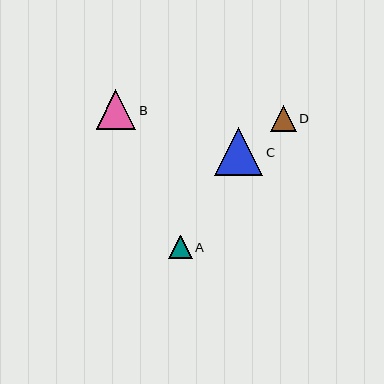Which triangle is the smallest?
Triangle A is the smallest with a size of approximately 23 pixels.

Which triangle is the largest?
Triangle C is the largest with a size of approximately 48 pixels.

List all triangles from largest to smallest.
From largest to smallest: C, B, D, A.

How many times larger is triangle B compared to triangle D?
Triangle B is approximately 1.5 times the size of triangle D.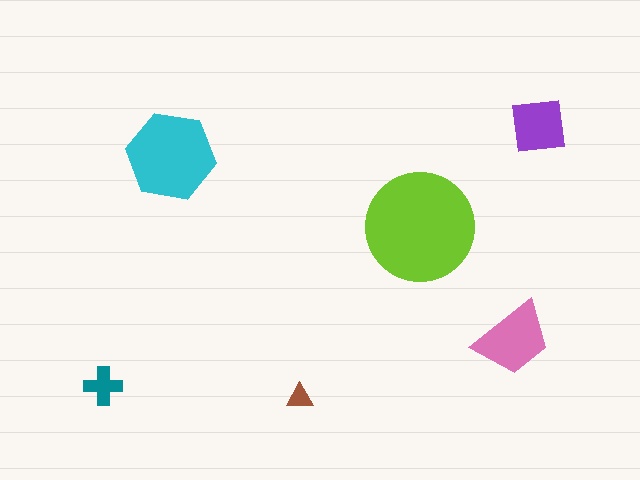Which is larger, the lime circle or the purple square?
The lime circle.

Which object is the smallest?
The brown triangle.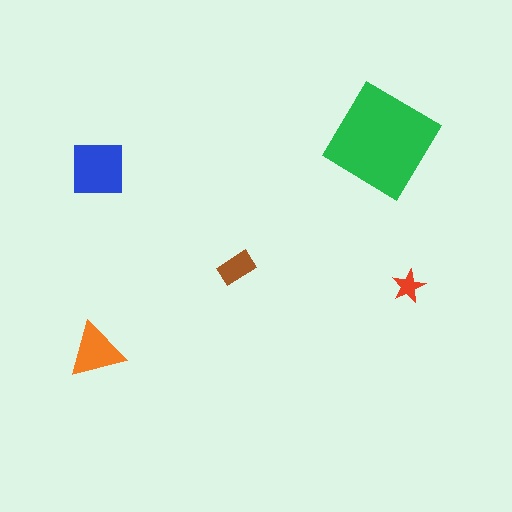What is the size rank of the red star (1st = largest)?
5th.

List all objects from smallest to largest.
The red star, the brown rectangle, the orange triangle, the blue square, the green diamond.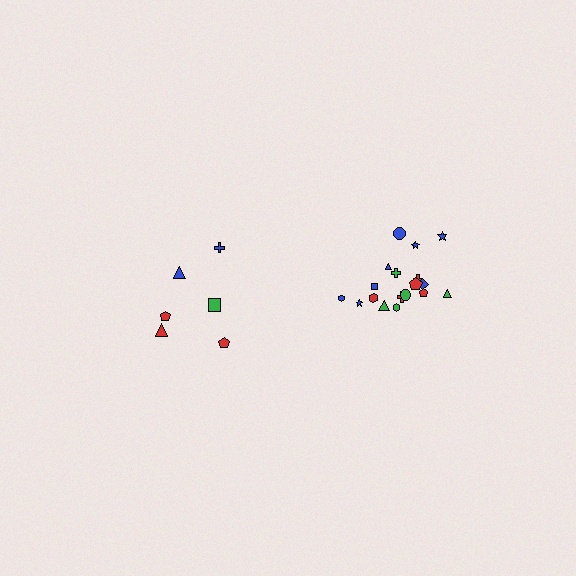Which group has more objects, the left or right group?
The right group.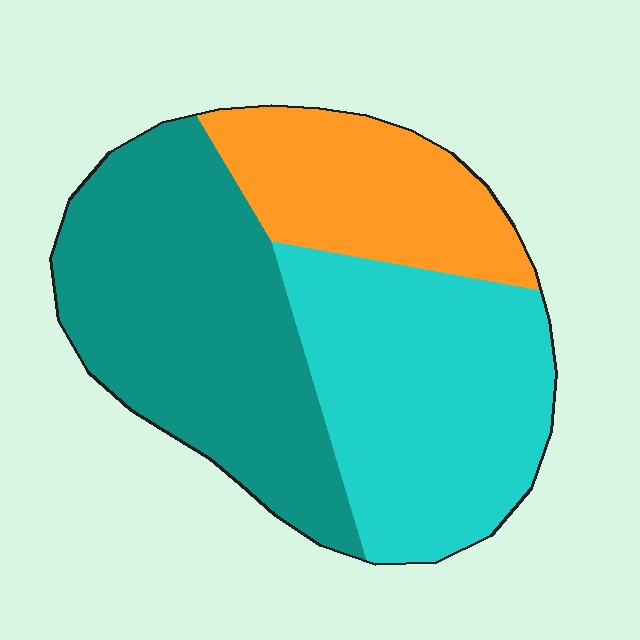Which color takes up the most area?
Teal, at roughly 40%.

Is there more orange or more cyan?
Cyan.